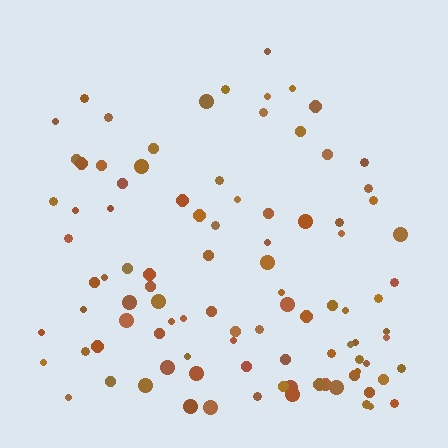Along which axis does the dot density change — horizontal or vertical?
Vertical.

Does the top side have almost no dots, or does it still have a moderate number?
Still a moderate number, just noticeably fewer than the bottom.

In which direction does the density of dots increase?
From top to bottom, with the bottom side densest.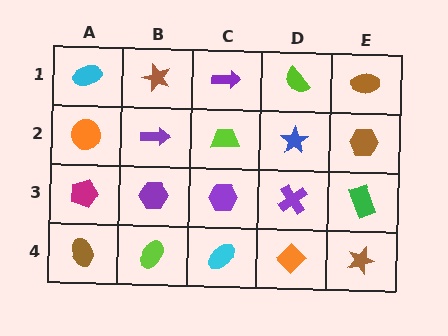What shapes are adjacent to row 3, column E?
A brown hexagon (row 2, column E), a brown star (row 4, column E), a purple cross (row 3, column D).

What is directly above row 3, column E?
A brown hexagon.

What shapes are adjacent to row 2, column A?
A cyan ellipse (row 1, column A), a magenta pentagon (row 3, column A), a purple arrow (row 2, column B).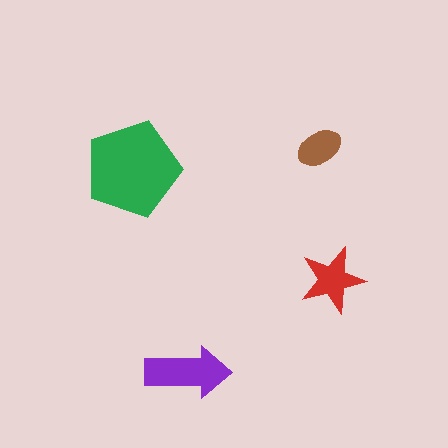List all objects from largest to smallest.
The green pentagon, the purple arrow, the red star, the brown ellipse.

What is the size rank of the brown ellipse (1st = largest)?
4th.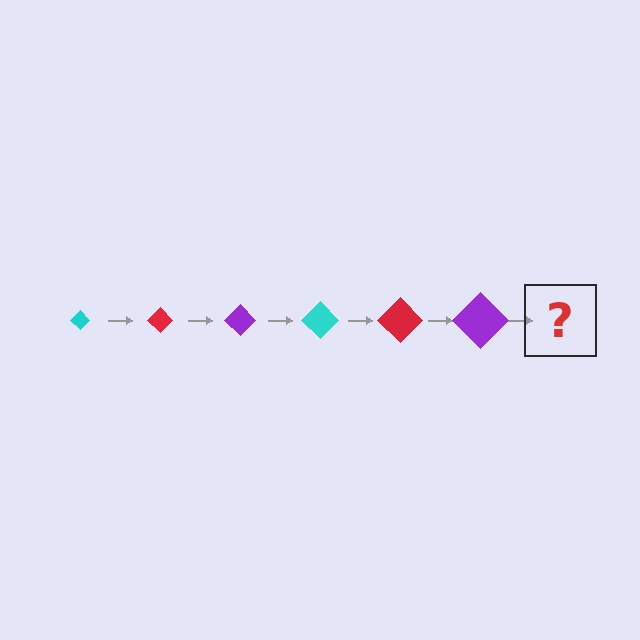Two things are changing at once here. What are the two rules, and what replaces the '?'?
The two rules are that the diamond grows larger each step and the color cycles through cyan, red, and purple. The '?' should be a cyan diamond, larger than the previous one.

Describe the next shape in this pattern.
It should be a cyan diamond, larger than the previous one.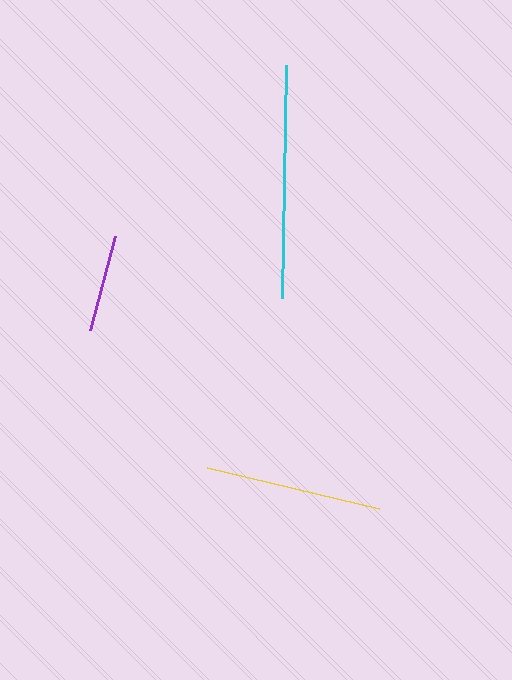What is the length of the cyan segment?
The cyan segment is approximately 234 pixels long.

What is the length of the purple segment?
The purple segment is approximately 97 pixels long.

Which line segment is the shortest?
The purple line is the shortest at approximately 97 pixels.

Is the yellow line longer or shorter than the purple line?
The yellow line is longer than the purple line.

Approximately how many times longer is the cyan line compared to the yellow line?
The cyan line is approximately 1.3 times the length of the yellow line.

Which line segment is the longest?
The cyan line is the longest at approximately 234 pixels.